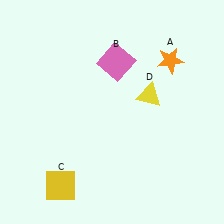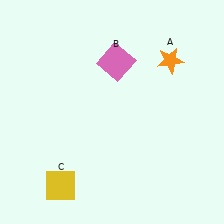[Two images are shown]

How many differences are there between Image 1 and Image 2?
There is 1 difference between the two images.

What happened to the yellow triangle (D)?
The yellow triangle (D) was removed in Image 2. It was in the top-right area of Image 1.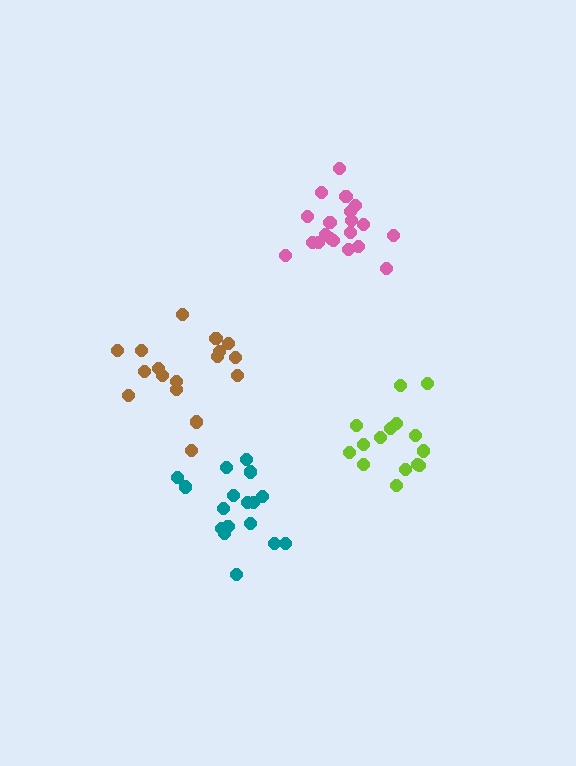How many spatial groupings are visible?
There are 4 spatial groupings.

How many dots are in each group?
Group 1: 15 dots, Group 2: 20 dots, Group 3: 17 dots, Group 4: 17 dots (69 total).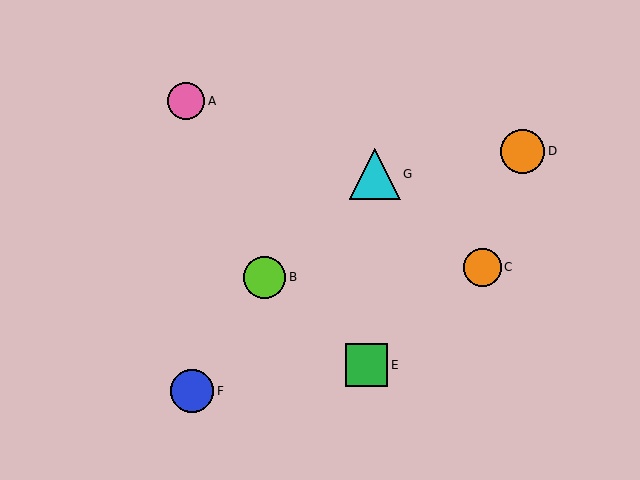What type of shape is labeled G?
Shape G is a cyan triangle.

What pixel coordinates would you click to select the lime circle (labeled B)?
Click at (265, 277) to select the lime circle B.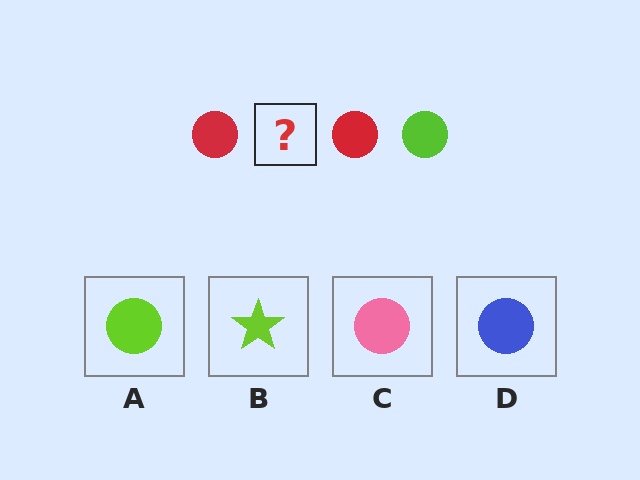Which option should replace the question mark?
Option A.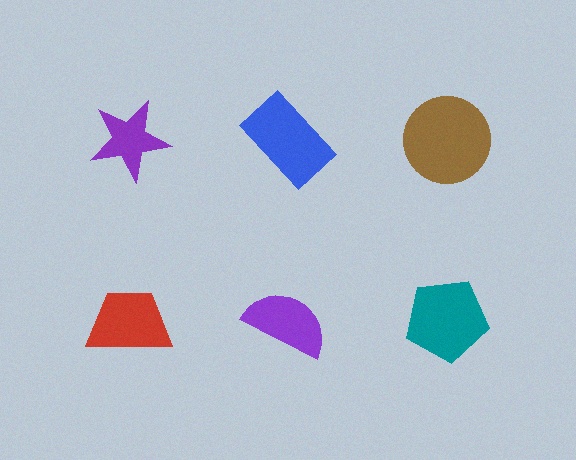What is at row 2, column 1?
A red trapezoid.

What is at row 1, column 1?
A purple star.